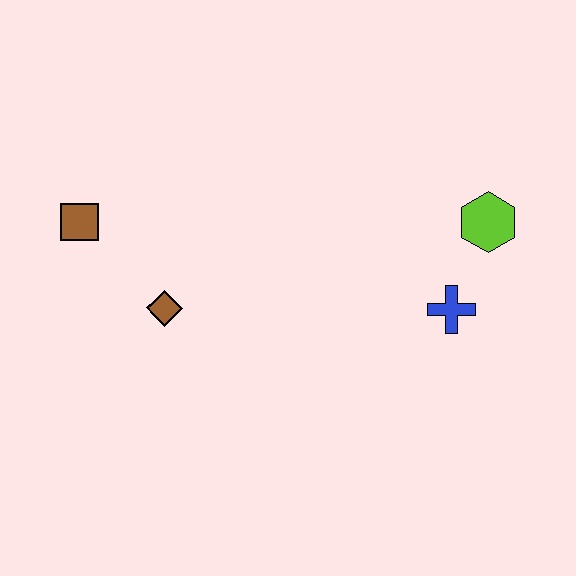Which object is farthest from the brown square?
The lime hexagon is farthest from the brown square.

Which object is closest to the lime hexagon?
The blue cross is closest to the lime hexagon.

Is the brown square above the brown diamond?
Yes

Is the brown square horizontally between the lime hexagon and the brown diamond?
No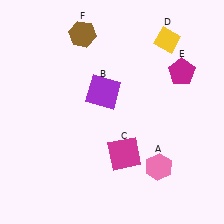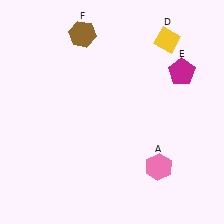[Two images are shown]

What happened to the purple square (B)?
The purple square (B) was removed in Image 2. It was in the top-left area of Image 1.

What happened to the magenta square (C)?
The magenta square (C) was removed in Image 2. It was in the bottom-right area of Image 1.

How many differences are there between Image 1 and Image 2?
There are 2 differences between the two images.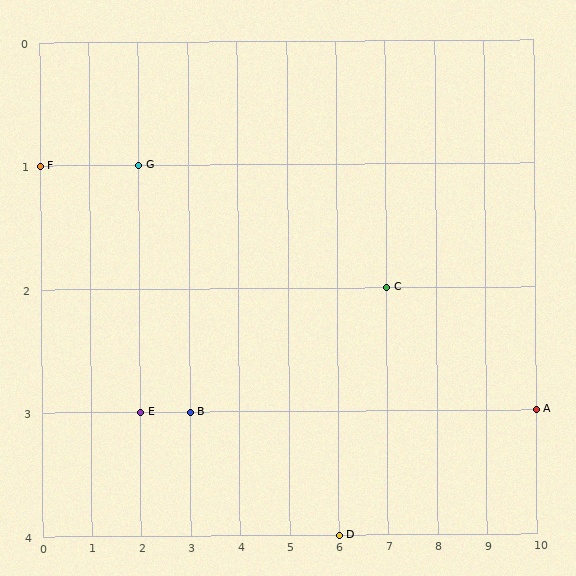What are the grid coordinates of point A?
Point A is at grid coordinates (10, 3).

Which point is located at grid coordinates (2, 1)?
Point G is at (2, 1).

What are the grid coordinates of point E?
Point E is at grid coordinates (2, 3).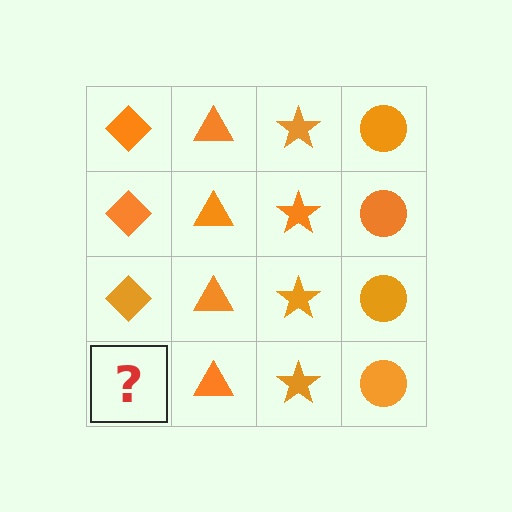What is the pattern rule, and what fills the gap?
The rule is that each column has a consistent shape. The gap should be filled with an orange diamond.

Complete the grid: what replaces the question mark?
The question mark should be replaced with an orange diamond.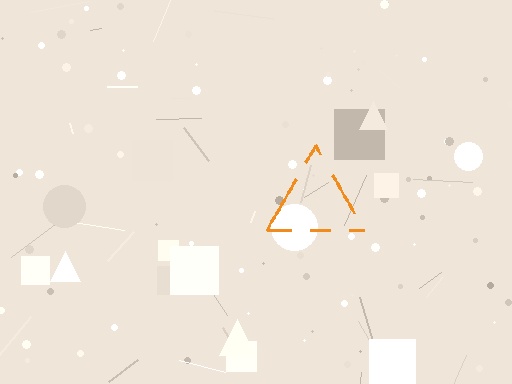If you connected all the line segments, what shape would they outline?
They would outline a triangle.